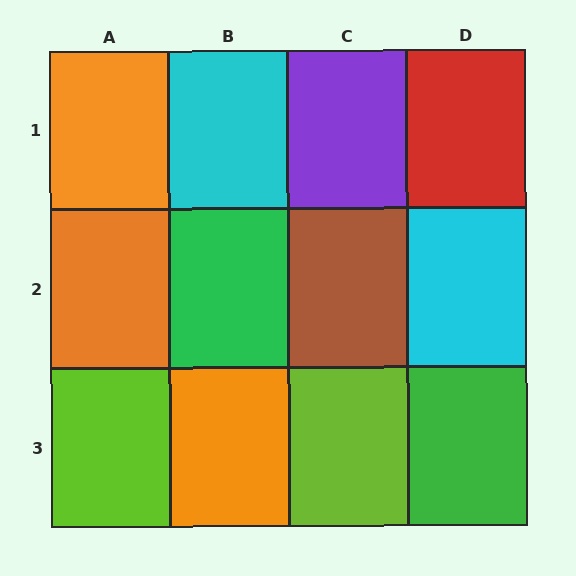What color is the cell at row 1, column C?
Purple.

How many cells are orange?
3 cells are orange.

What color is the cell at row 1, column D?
Red.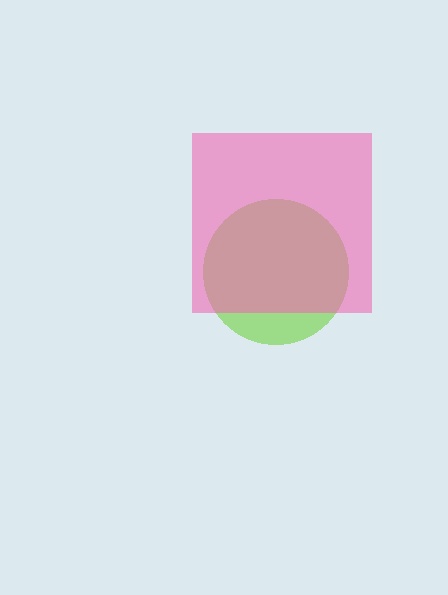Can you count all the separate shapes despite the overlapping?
Yes, there are 2 separate shapes.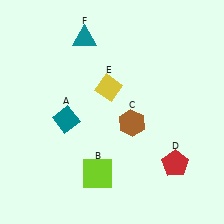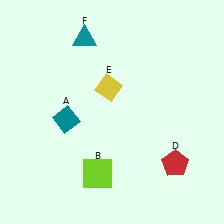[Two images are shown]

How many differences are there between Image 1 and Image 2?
There is 1 difference between the two images.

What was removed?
The brown hexagon (C) was removed in Image 2.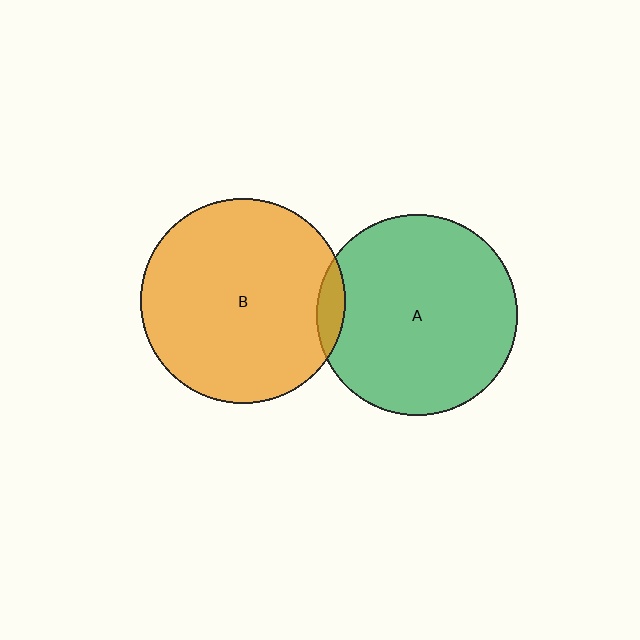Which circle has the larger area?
Circle B (orange).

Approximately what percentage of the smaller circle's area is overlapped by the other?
Approximately 5%.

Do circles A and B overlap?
Yes.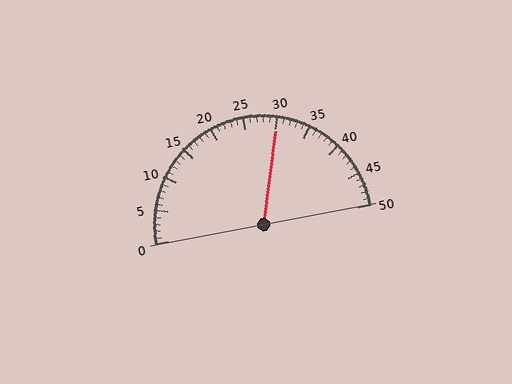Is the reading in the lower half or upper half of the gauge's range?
The reading is in the upper half of the range (0 to 50).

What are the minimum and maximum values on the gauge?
The gauge ranges from 0 to 50.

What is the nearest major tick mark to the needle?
The nearest major tick mark is 30.